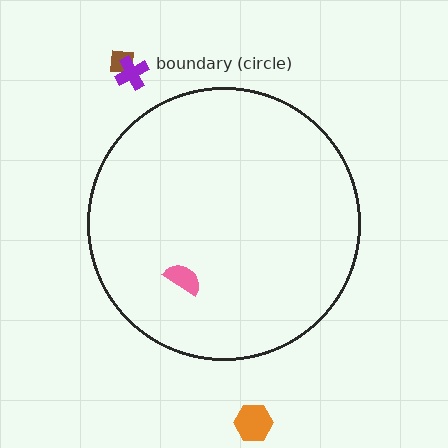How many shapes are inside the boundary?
1 inside, 3 outside.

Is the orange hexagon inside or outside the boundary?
Outside.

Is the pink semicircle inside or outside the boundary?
Inside.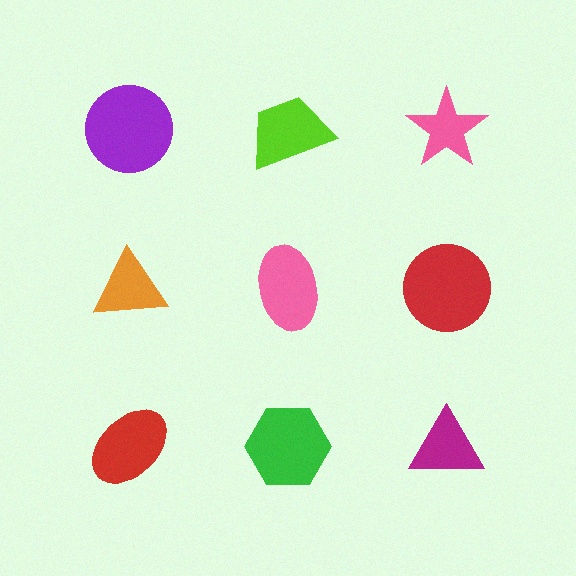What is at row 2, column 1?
An orange triangle.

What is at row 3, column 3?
A magenta triangle.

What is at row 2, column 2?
A pink ellipse.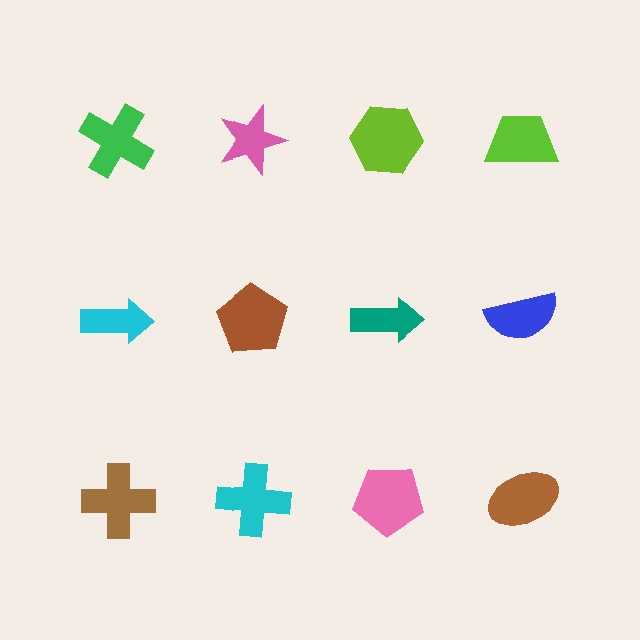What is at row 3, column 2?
A cyan cross.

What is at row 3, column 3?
A pink pentagon.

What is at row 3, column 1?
A brown cross.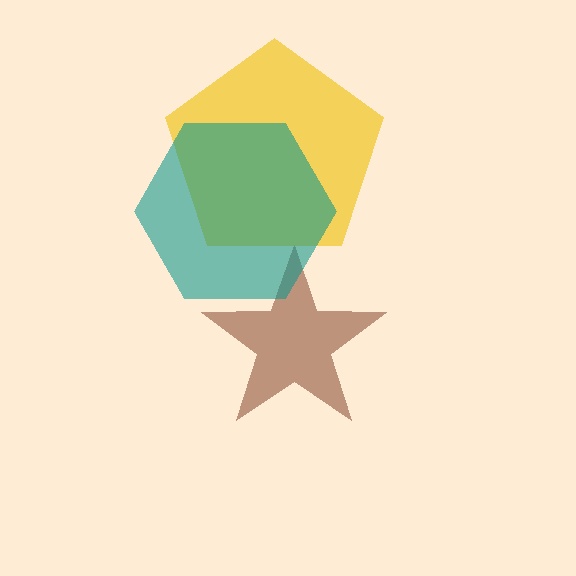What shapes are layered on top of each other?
The layered shapes are: a brown star, a yellow pentagon, a teal hexagon.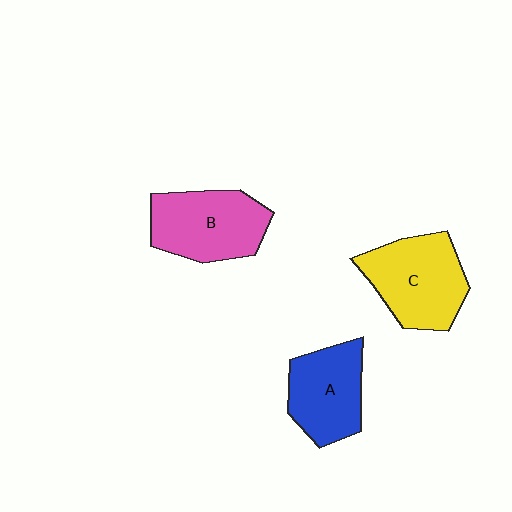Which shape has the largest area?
Shape C (yellow).